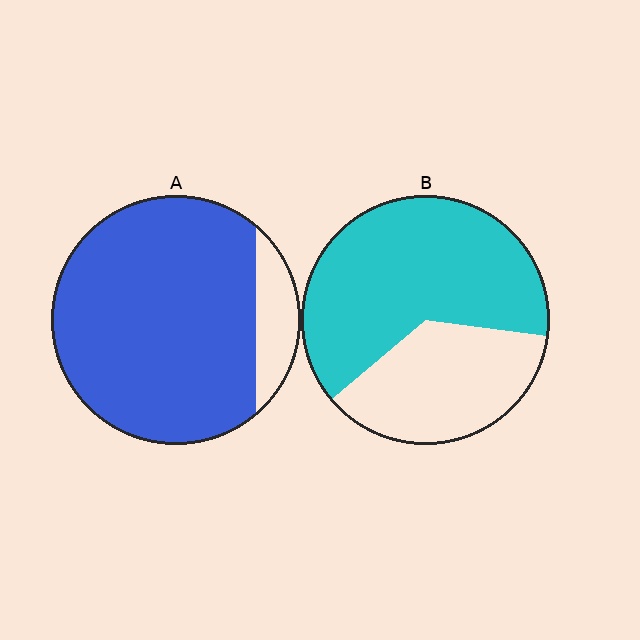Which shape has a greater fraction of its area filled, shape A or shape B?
Shape A.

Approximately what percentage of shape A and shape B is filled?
A is approximately 90% and B is approximately 65%.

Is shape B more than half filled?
Yes.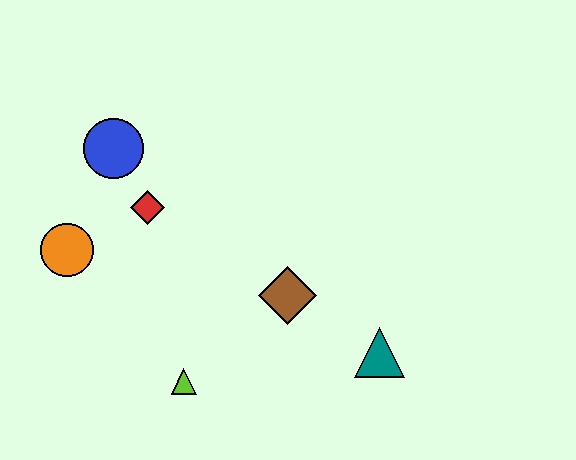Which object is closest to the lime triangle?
The brown diamond is closest to the lime triangle.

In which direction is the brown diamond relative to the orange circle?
The brown diamond is to the right of the orange circle.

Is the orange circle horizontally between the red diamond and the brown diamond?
No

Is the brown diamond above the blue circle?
No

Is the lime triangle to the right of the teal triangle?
No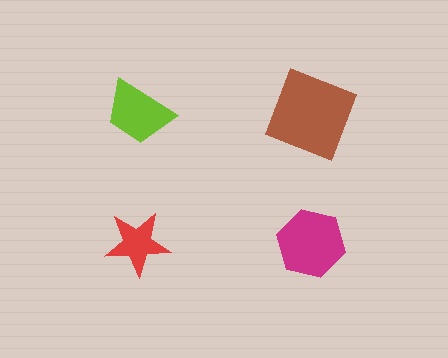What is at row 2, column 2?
A magenta hexagon.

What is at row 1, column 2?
A brown square.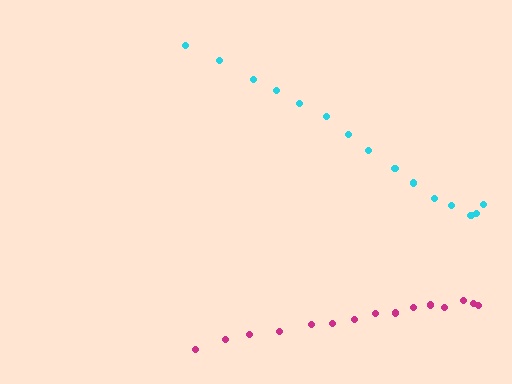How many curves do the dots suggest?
There are 2 distinct paths.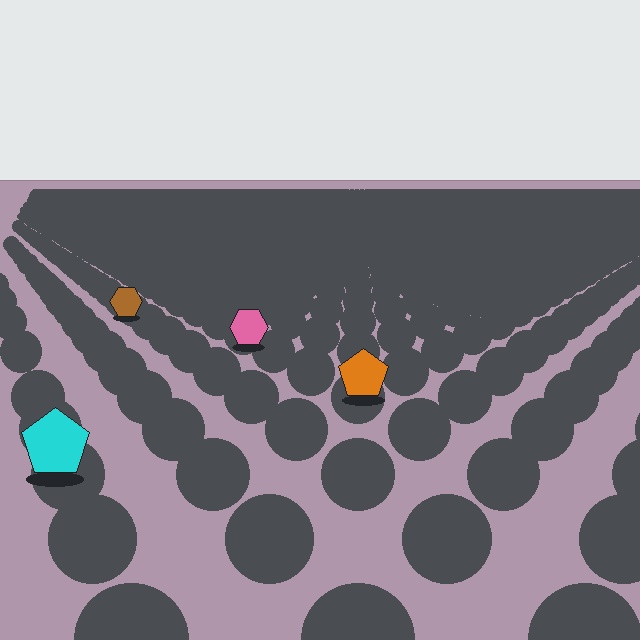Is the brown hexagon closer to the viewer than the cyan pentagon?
No. The cyan pentagon is closer — you can tell from the texture gradient: the ground texture is coarser near it.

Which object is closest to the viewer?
The cyan pentagon is closest. The texture marks near it are larger and more spread out.